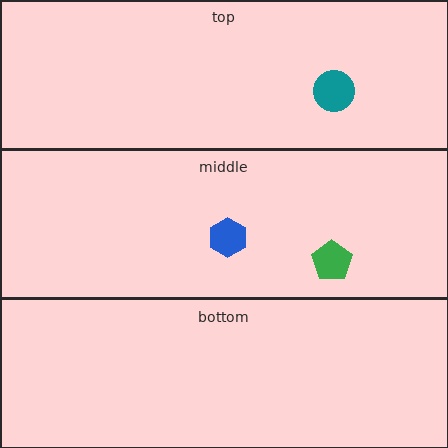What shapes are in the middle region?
The blue hexagon, the green pentagon.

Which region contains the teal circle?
The top region.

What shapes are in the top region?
The teal circle.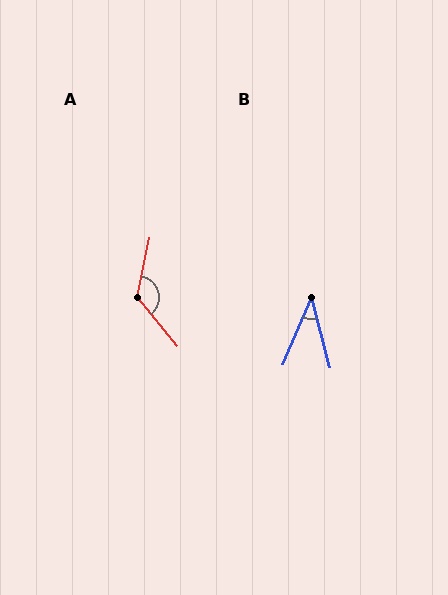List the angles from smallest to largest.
B (38°), A (129°).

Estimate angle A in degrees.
Approximately 129 degrees.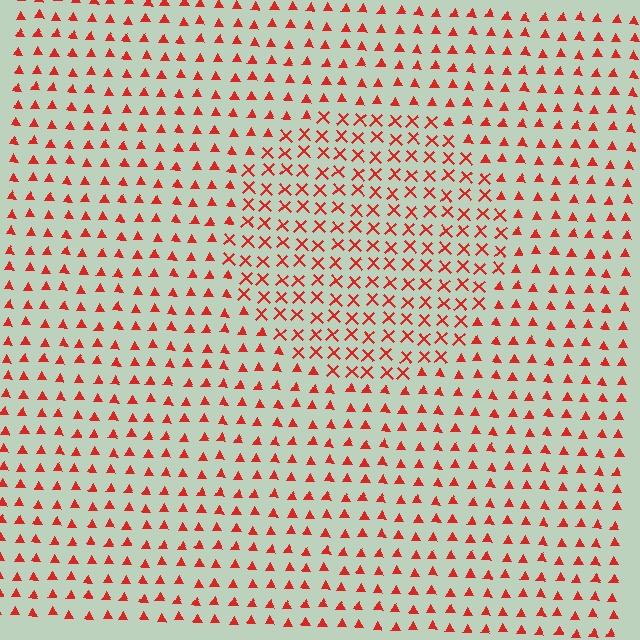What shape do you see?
I see a circle.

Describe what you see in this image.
The image is filled with small red elements arranged in a uniform grid. A circle-shaped region contains X marks, while the surrounding area contains triangles. The boundary is defined purely by the change in element shape.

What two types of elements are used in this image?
The image uses X marks inside the circle region and triangles outside it.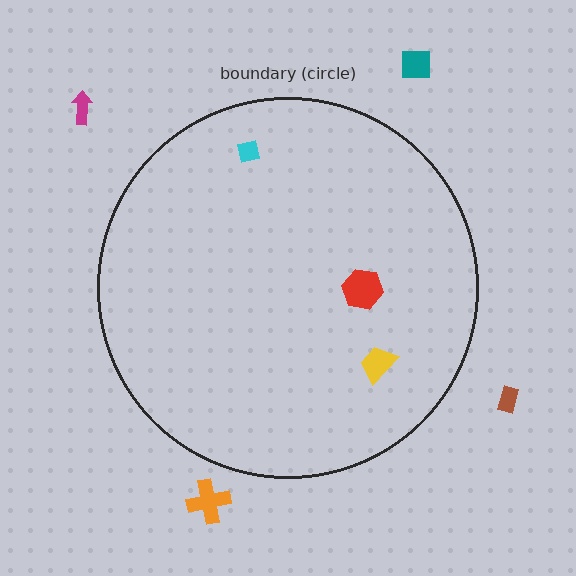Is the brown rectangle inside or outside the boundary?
Outside.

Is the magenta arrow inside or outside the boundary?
Outside.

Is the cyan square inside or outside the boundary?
Inside.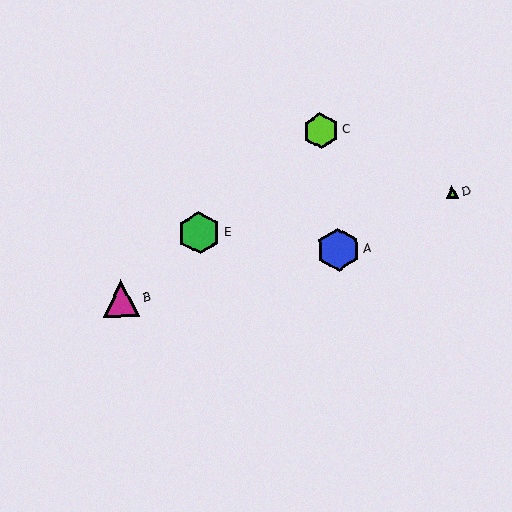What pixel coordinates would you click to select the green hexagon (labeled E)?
Click at (199, 233) to select the green hexagon E.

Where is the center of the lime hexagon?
The center of the lime hexagon is at (321, 131).